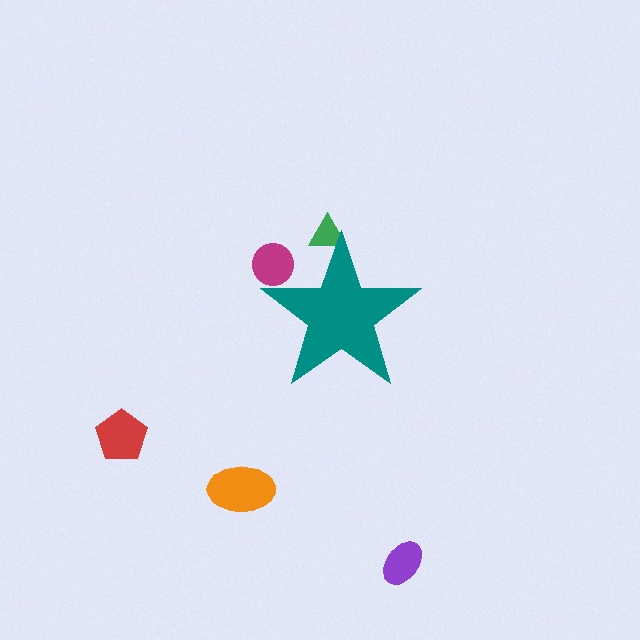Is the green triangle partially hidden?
Yes, the green triangle is partially hidden behind the teal star.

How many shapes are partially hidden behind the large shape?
2 shapes are partially hidden.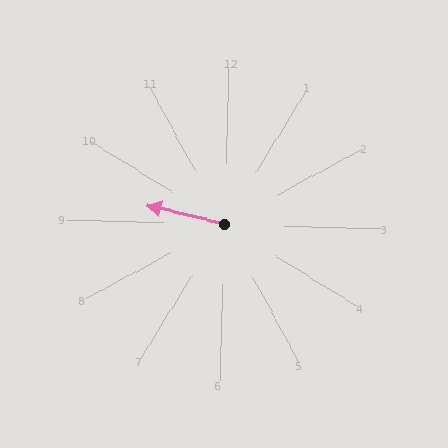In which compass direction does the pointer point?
West.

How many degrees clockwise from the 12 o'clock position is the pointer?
Approximately 282 degrees.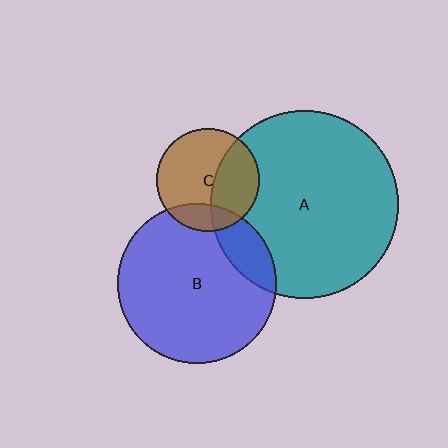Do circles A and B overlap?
Yes.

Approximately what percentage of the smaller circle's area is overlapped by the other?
Approximately 15%.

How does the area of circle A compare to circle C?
Approximately 3.3 times.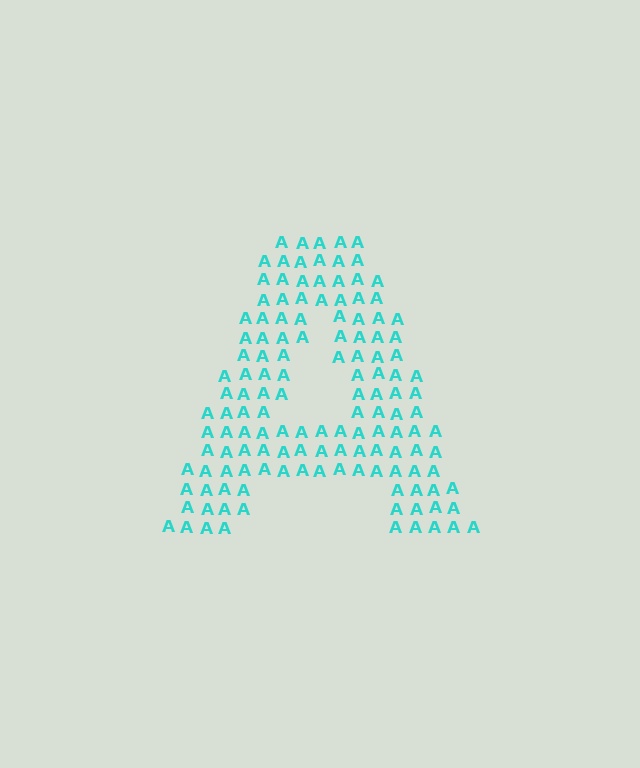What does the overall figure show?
The overall figure shows the letter A.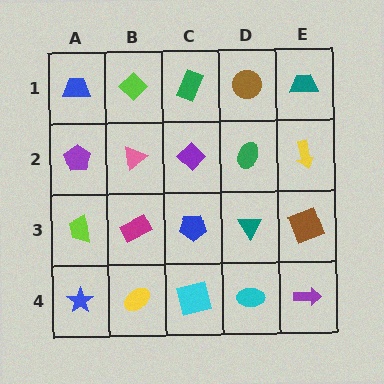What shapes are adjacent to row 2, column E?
A teal trapezoid (row 1, column E), a brown square (row 3, column E), a green ellipse (row 2, column D).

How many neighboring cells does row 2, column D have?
4.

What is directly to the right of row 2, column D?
A yellow arrow.